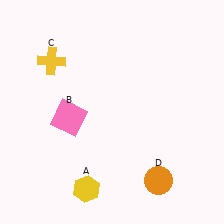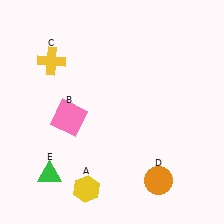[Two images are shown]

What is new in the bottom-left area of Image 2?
A green triangle (E) was added in the bottom-left area of Image 2.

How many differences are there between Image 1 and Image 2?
There is 1 difference between the two images.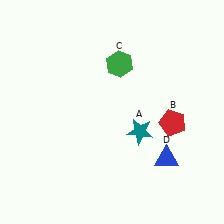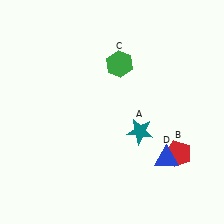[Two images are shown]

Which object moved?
The red pentagon (B) moved down.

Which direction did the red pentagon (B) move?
The red pentagon (B) moved down.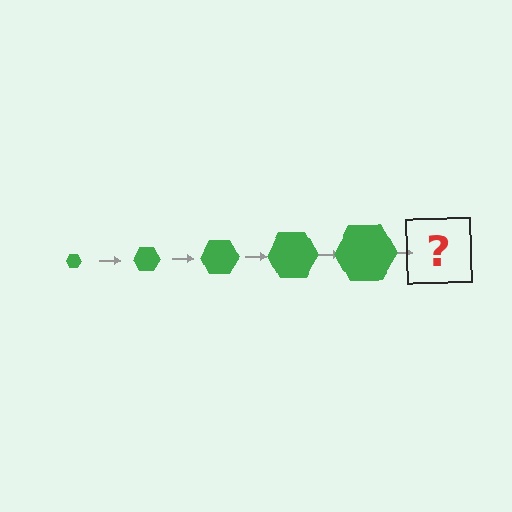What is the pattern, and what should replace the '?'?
The pattern is that the hexagon gets progressively larger each step. The '?' should be a green hexagon, larger than the previous one.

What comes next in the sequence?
The next element should be a green hexagon, larger than the previous one.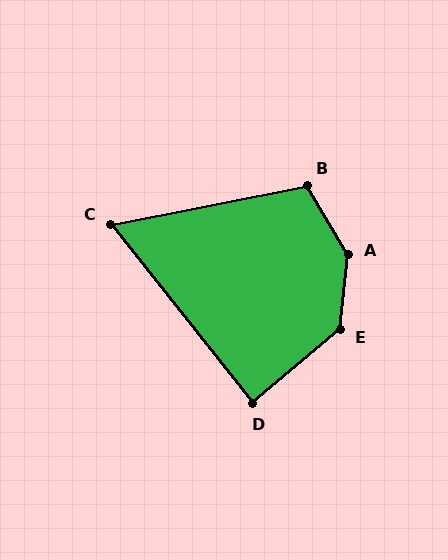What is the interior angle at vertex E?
Approximately 136 degrees (obtuse).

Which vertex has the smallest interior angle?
C, at approximately 63 degrees.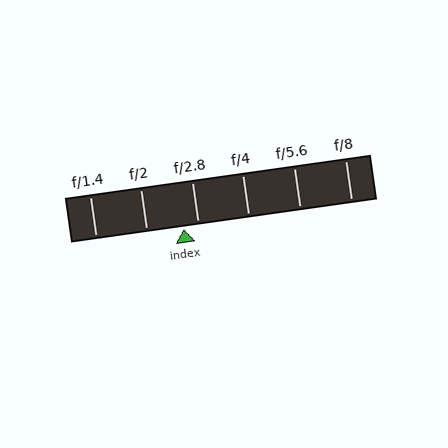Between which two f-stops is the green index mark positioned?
The index mark is between f/2 and f/2.8.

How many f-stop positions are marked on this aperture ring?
There are 6 f-stop positions marked.